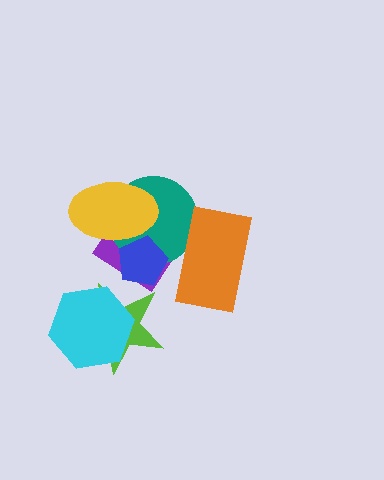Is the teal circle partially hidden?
Yes, it is partially covered by another shape.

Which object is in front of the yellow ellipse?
The blue pentagon is in front of the yellow ellipse.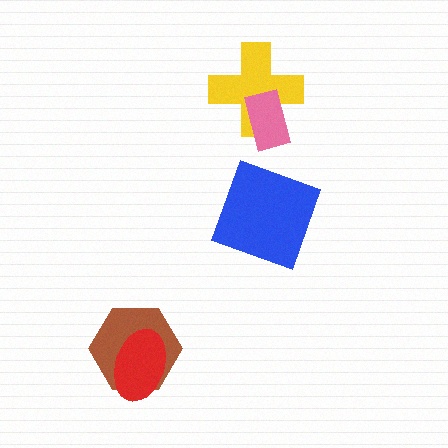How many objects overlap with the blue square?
0 objects overlap with the blue square.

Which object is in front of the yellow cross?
The pink rectangle is in front of the yellow cross.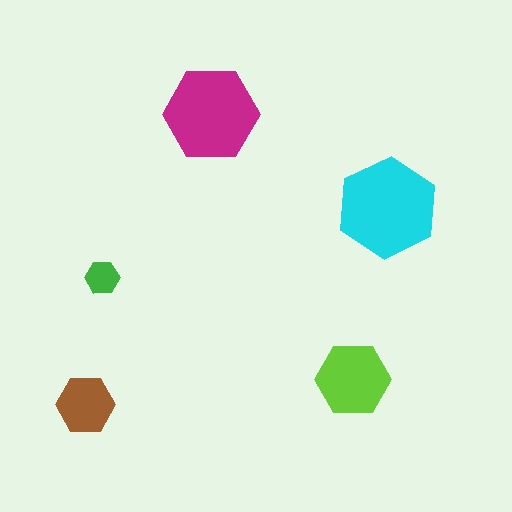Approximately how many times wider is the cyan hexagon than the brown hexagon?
About 1.5 times wider.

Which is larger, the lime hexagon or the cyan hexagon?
The cyan one.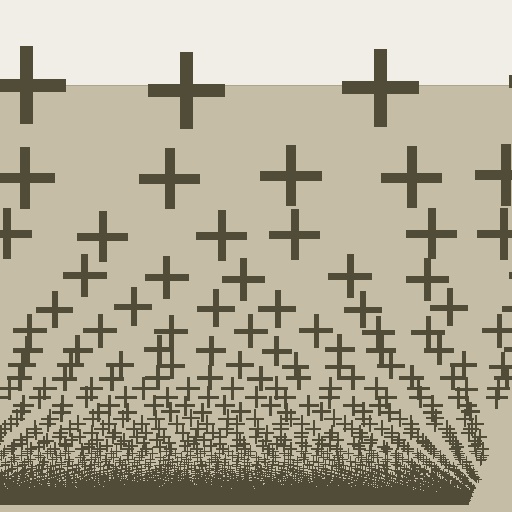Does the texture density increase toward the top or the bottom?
Density increases toward the bottom.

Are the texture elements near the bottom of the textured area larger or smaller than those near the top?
Smaller. The gradient is inverted — elements near the bottom are smaller and denser.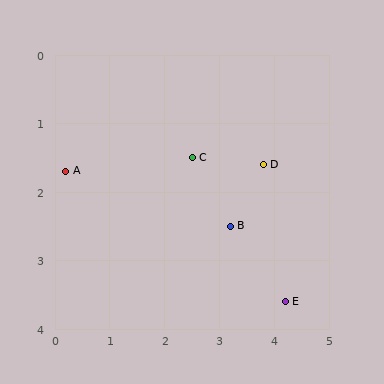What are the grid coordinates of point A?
Point A is at approximately (0.2, 1.7).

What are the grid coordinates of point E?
Point E is at approximately (4.2, 3.6).